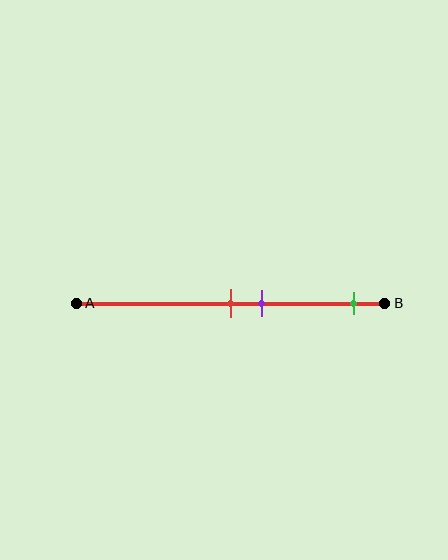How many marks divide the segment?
There are 3 marks dividing the segment.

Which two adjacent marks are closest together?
The red and purple marks are the closest adjacent pair.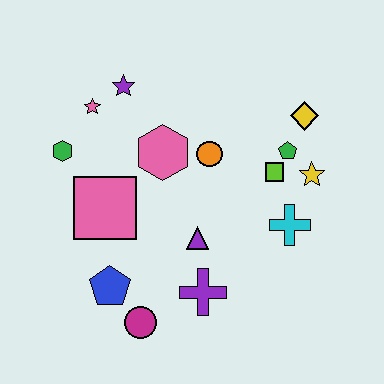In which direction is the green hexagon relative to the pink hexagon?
The green hexagon is to the left of the pink hexagon.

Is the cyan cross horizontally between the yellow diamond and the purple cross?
Yes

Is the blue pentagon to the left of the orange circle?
Yes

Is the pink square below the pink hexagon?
Yes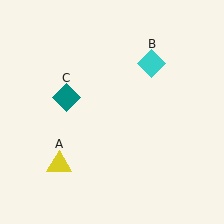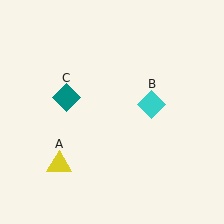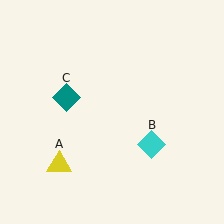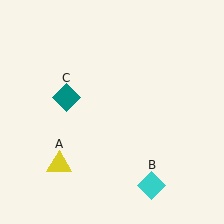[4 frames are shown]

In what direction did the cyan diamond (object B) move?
The cyan diamond (object B) moved down.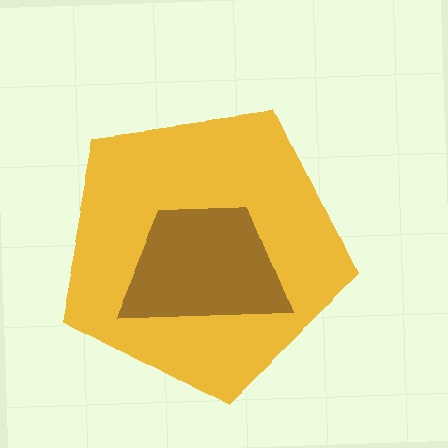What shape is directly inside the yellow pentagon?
The brown trapezoid.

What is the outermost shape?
The yellow pentagon.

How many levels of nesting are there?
2.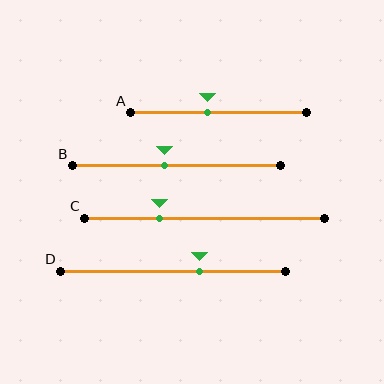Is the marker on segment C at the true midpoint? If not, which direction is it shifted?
No, the marker on segment C is shifted to the left by about 19% of the segment length.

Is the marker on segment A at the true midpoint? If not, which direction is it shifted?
No, the marker on segment A is shifted to the left by about 7% of the segment length.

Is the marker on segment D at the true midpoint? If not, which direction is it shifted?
No, the marker on segment D is shifted to the right by about 12% of the segment length.